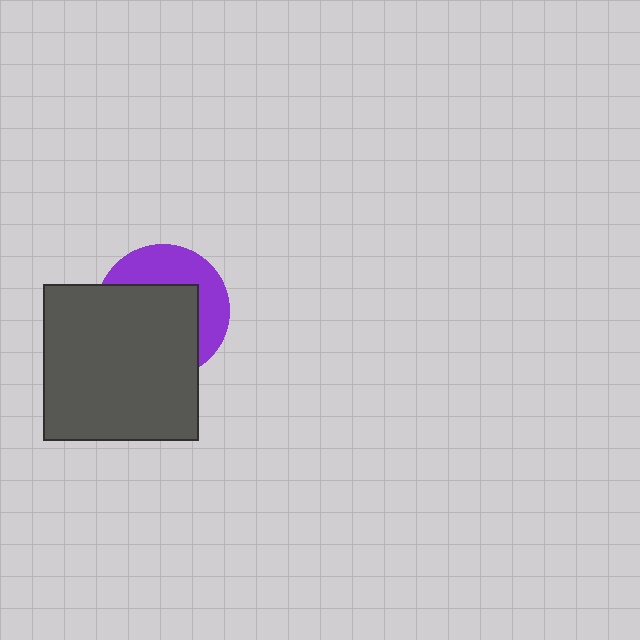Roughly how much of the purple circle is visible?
A small part of it is visible (roughly 39%).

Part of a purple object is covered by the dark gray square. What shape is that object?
It is a circle.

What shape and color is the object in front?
The object in front is a dark gray square.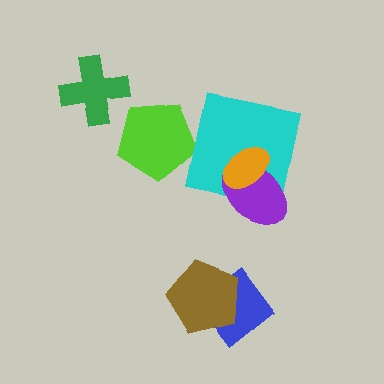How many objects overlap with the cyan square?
2 objects overlap with the cyan square.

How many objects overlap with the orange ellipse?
2 objects overlap with the orange ellipse.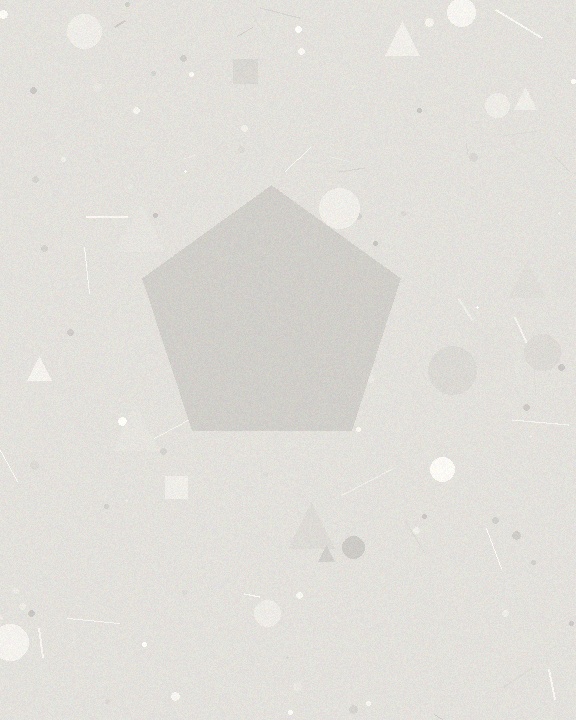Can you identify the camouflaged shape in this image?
The camouflaged shape is a pentagon.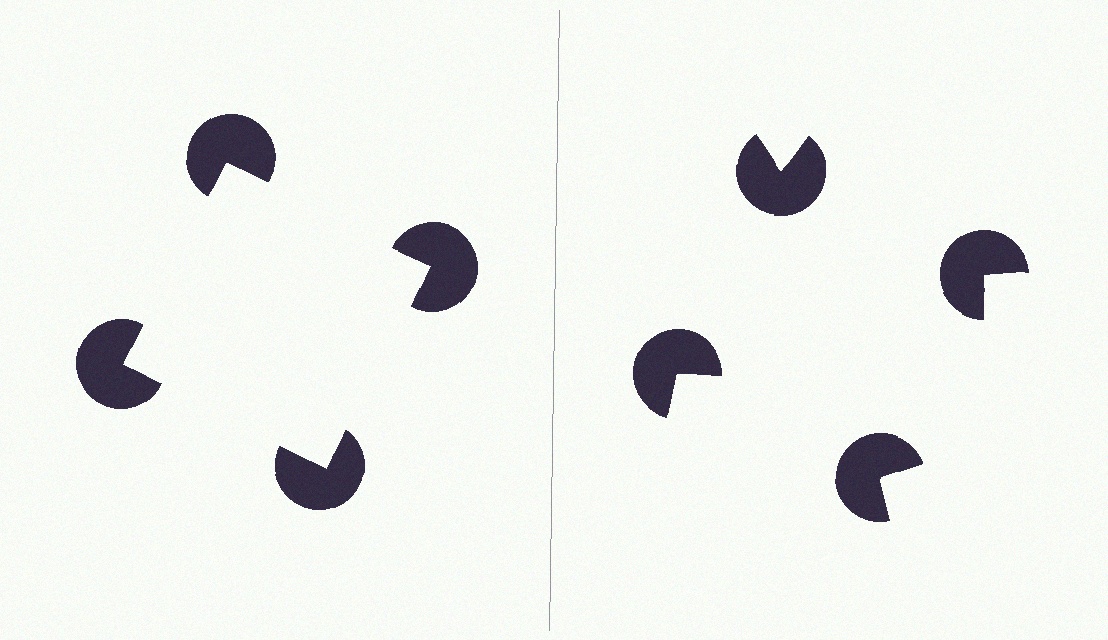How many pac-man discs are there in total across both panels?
8 — 4 on each side.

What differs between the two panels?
The pac-man discs are positioned identically on both sides; only the wedge orientations differ. On the left they align to a square; on the right they are misaligned.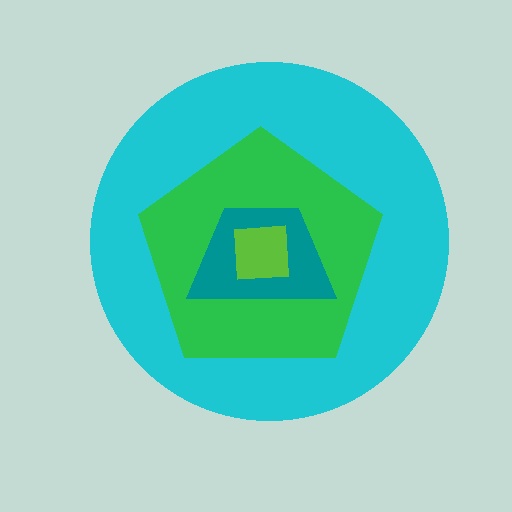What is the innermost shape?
The lime square.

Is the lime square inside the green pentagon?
Yes.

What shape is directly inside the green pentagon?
The teal trapezoid.